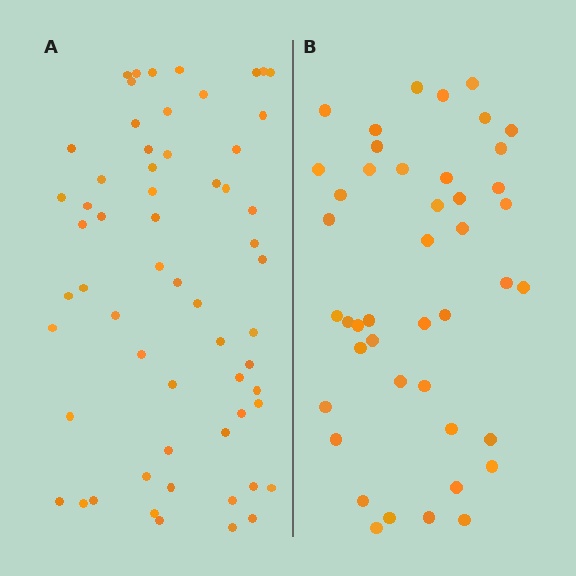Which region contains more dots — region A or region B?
Region A (the left region) has more dots.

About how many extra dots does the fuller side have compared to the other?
Region A has approximately 15 more dots than region B.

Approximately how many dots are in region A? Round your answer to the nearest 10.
About 60 dots.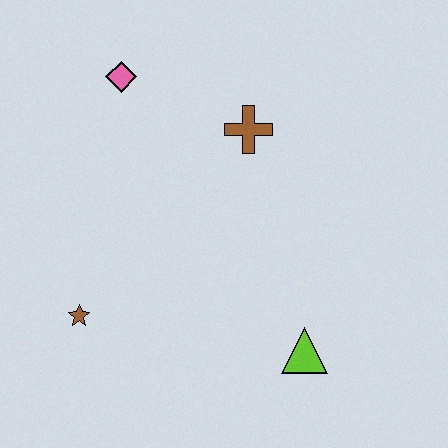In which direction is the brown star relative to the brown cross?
The brown star is below the brown cross.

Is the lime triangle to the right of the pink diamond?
Yes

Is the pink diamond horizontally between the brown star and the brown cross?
Yes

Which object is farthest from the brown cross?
The brown star is farthest from the brown cross.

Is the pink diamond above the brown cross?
Yes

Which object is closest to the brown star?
The lime triangle is closest to the brown star.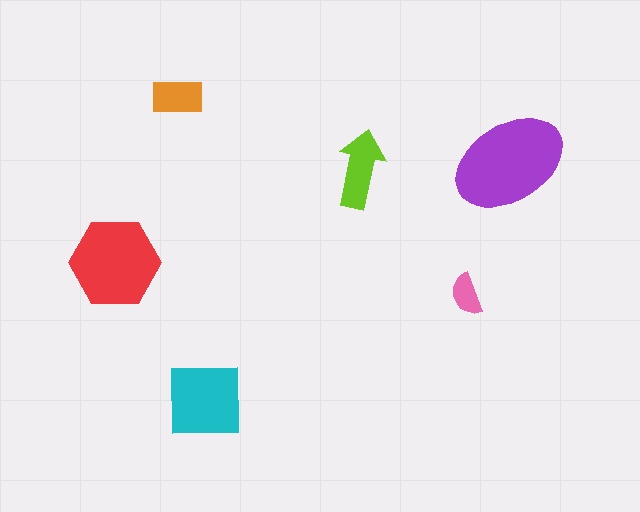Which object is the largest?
The purple ellipse.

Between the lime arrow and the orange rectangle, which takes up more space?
The lime arrow.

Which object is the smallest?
The pink semicircle.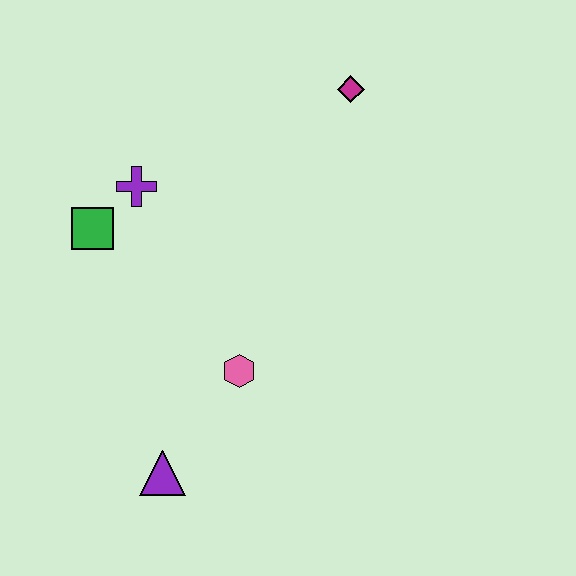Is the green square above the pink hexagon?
Yes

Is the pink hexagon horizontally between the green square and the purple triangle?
No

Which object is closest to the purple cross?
The green square is closest to the purple cross.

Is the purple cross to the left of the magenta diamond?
Yes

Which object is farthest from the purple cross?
The purple triangle is farthest from the purple cross.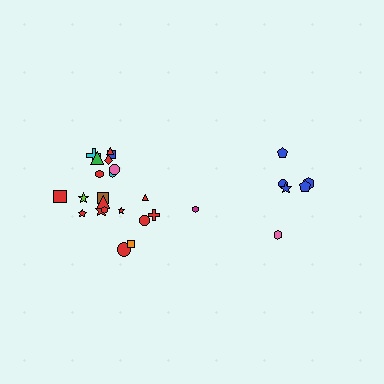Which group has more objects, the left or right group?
The left group.